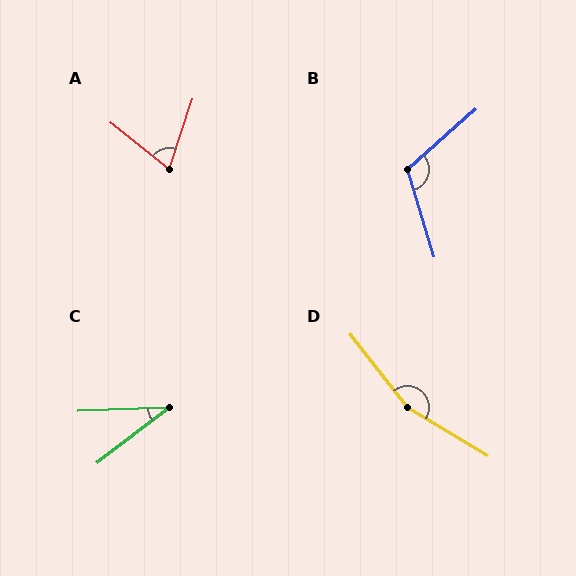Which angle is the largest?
D, at approximately 159 degrees.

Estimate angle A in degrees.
Approximately 70 degrees.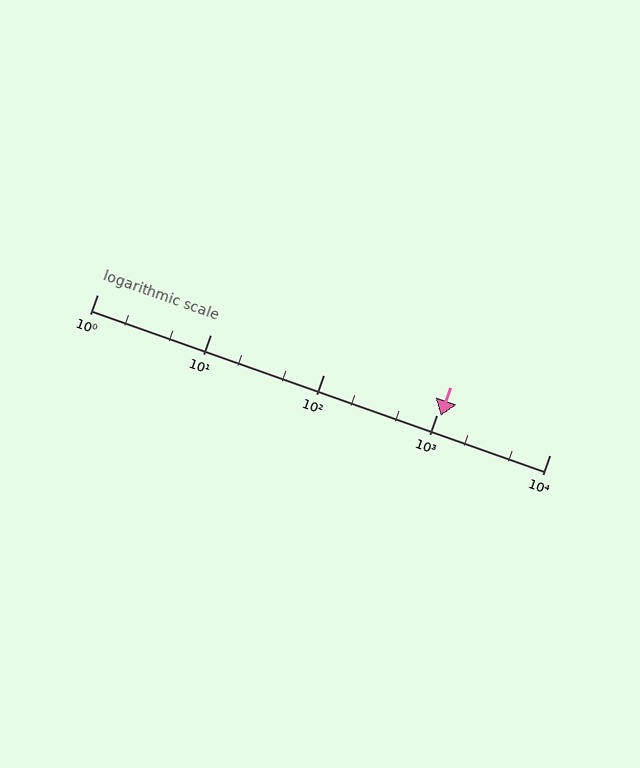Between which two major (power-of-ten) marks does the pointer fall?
The pointer is between 1000 and 10000.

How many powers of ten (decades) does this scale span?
The scale spans 4 decades, from 1 to 10000.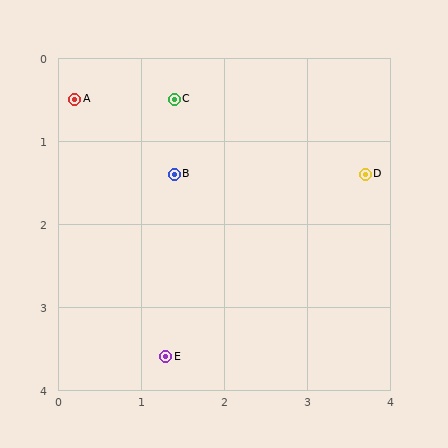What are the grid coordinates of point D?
Point D is at approximately (3.7, 1.4).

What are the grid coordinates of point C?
Point C is at approximately (1.4, 0.5).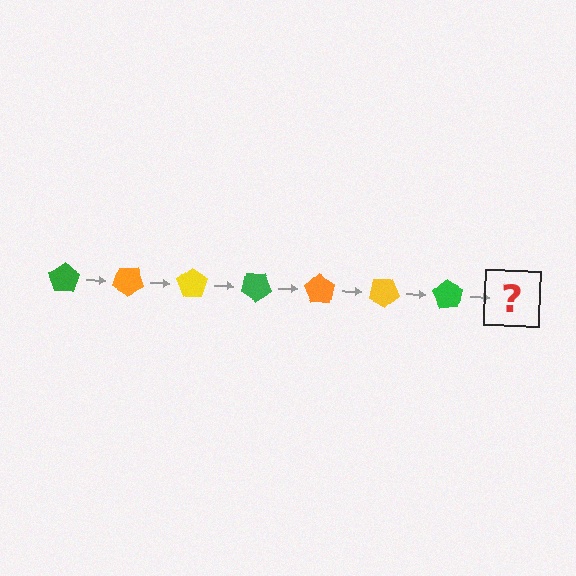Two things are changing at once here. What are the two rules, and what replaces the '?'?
The two rules are that it rotates 35 degrees each step and the color cycles through green, orange, and yellow. The '?' should be an orange pentagon, rotated 245 degrees from the start.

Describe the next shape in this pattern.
It should be an orange pentagon, rotated 245 degrees from the start.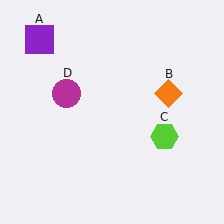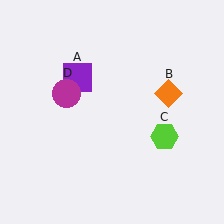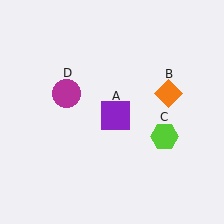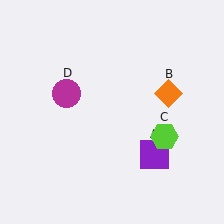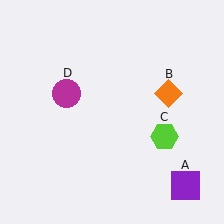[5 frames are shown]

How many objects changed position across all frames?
1 object changed position: purple square (object A).